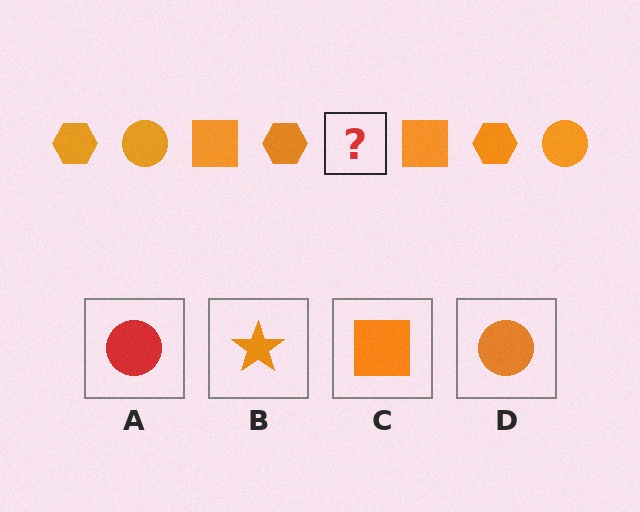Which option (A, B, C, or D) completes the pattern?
D.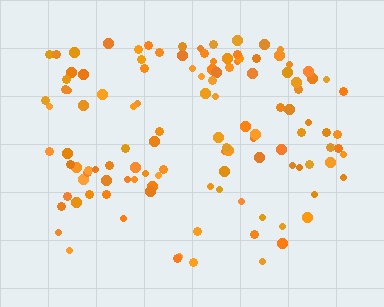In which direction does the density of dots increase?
From bottom to top, with the top side densest.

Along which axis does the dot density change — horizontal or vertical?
Vertical.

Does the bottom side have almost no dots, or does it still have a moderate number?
Still a moderate number, just noticeably fewer than the top.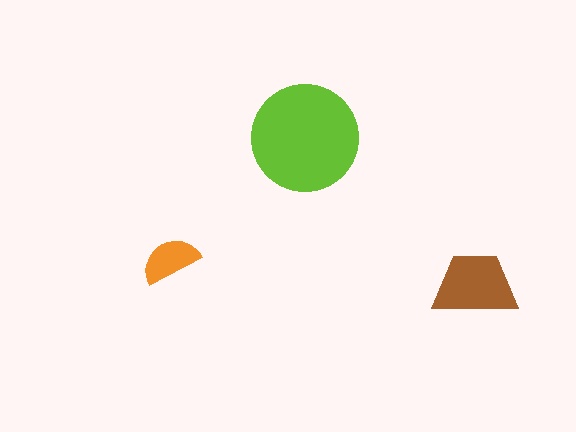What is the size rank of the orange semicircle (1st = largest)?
3rd.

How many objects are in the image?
There are 3 objects in the image.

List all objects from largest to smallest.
The lime circle, the brown trapezoid, the orange semicircle.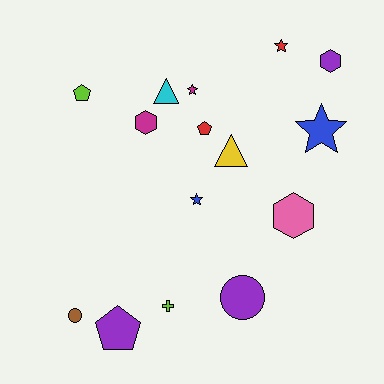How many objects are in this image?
There are 15 objects.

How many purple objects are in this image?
There are 3 purple objects.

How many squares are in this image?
There are no squares.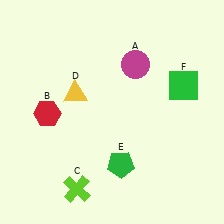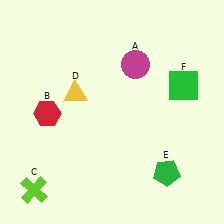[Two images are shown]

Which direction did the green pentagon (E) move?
The green pentagon (E) moved right.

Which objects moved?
The objects that moved are: the lime cross (C), the green pentagon (E).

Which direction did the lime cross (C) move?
The lime cross (C) moved left.